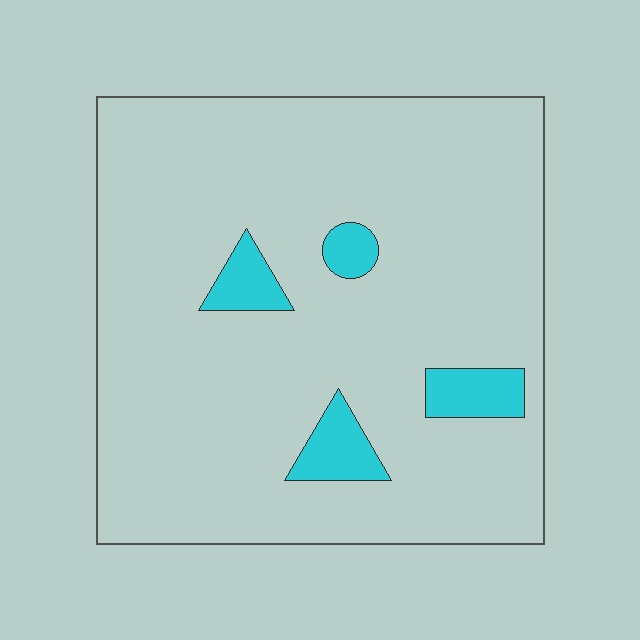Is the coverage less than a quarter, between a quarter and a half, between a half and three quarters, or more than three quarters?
Less than a quarter.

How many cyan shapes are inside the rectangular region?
4.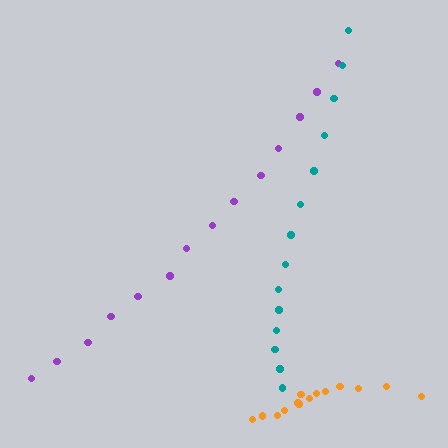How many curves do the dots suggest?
There are 3 distinct paths.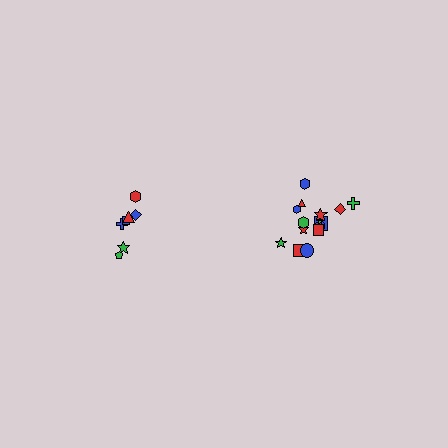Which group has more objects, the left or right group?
The right group.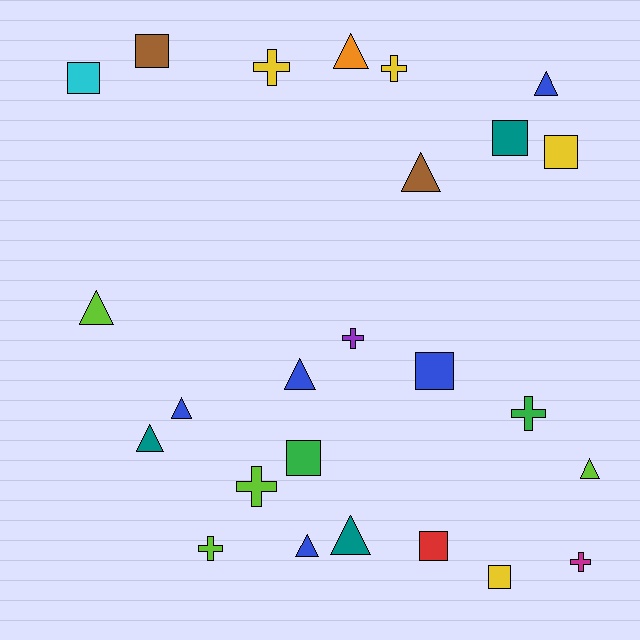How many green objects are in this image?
There are 2 green objects.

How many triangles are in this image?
There are 10 triangles.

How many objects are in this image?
There are 25 objects.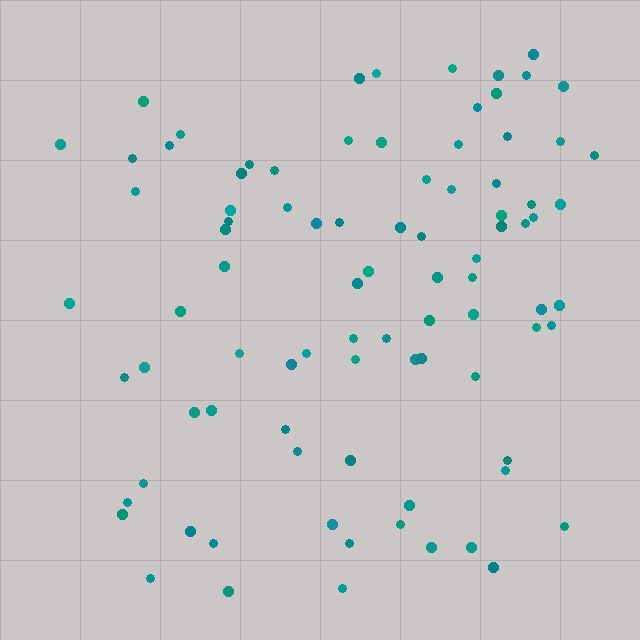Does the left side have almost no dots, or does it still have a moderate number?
Still a moderate number, just noticeably fewer than the right.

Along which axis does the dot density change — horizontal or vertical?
Horizontal.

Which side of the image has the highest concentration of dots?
The right.